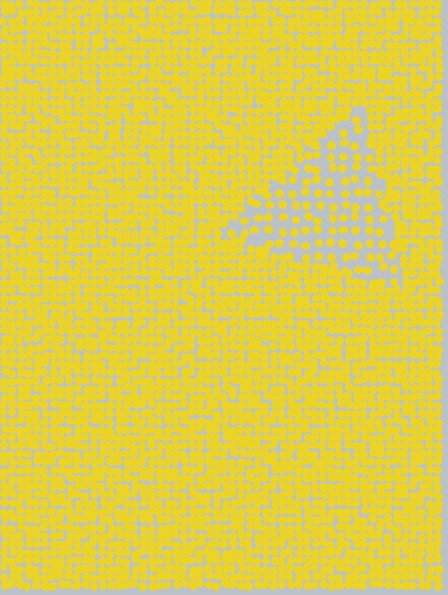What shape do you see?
I see a triangle.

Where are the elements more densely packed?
The elements are more densely packed outside the triangle boundary.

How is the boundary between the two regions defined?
The boundary is defined by a change in element density (approximately 2.3x ratio). All elements are the same color, size, and shape.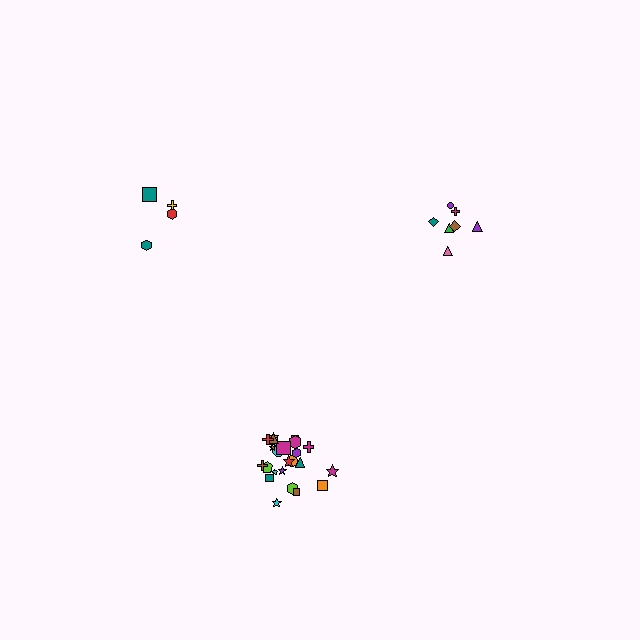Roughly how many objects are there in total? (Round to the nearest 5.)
Roughly 35 objects in total.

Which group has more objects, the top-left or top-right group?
The top-right group.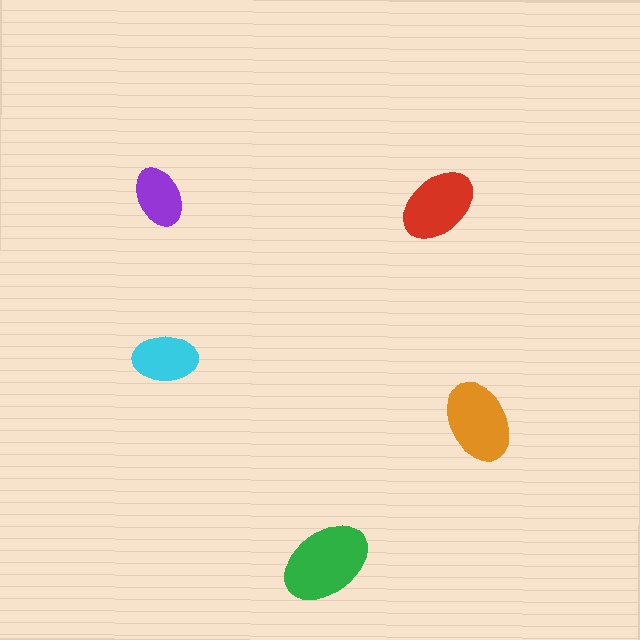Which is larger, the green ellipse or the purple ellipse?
The green one.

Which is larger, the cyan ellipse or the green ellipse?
The green one.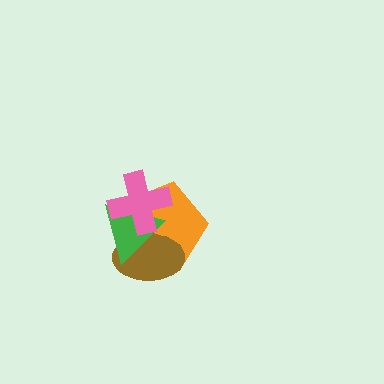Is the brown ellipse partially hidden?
Yes, it is partially covered by another shape.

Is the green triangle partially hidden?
Yes, it is partially covered by another shape.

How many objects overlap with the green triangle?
3 objects overlap with the green triangle.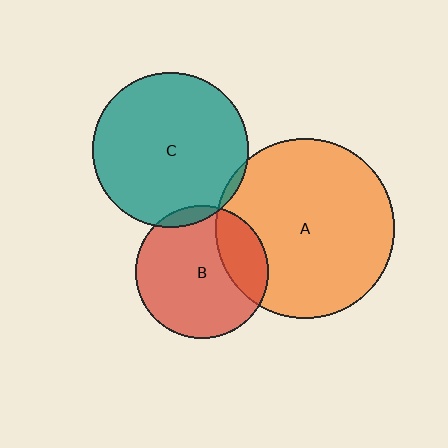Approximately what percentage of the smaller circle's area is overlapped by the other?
Approximately 5%.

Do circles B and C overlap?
Yes.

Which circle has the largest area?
Circle A (orange).